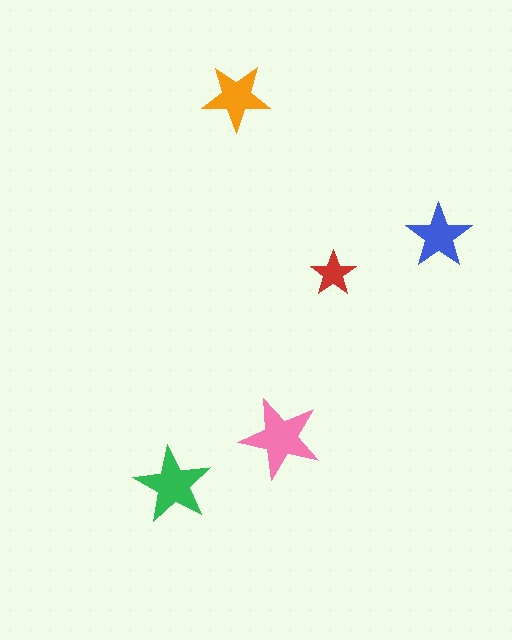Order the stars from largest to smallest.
the pink one, the green one, the orange one, the blue one, the red one.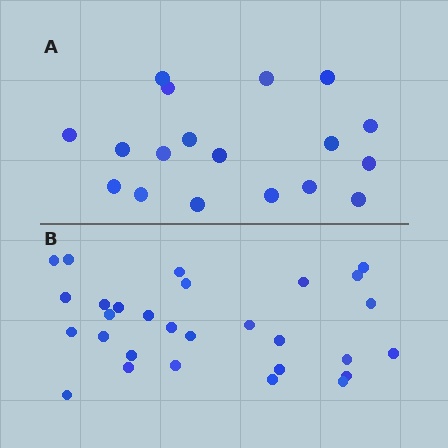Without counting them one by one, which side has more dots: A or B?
Region B (the bottom region) has more dots.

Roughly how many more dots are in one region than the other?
Region B has roughly 12 or so more dots than region A.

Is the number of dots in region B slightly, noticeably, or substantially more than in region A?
Region B has substantially more. The ratio is roughly 1.6 to 1.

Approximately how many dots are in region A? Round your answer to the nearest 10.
About 20 dots. (The exact count is 18, which rounds to 20.)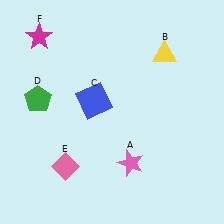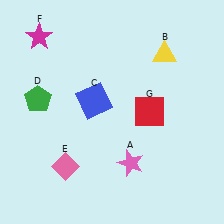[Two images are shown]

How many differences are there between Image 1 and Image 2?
There is 1 difference between the two images.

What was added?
A red square (G) was added in Image 2.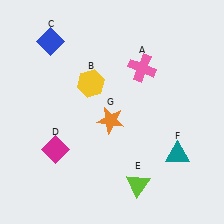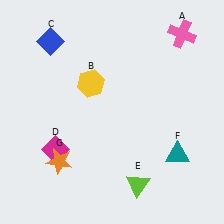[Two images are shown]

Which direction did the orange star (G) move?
The orange star (G) moved left.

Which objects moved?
The objects that moved are: the pink cross (A), the orange star (G).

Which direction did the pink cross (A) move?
The pink cross (A) moved right.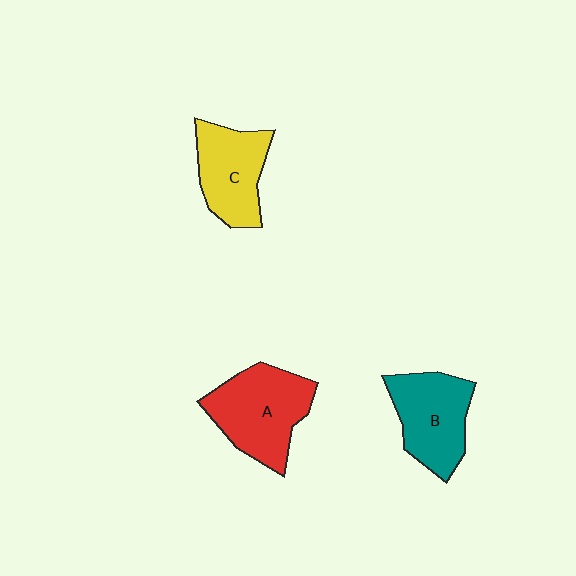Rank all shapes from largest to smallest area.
From largest to smallest: A (red), B (teal), C (yellow).